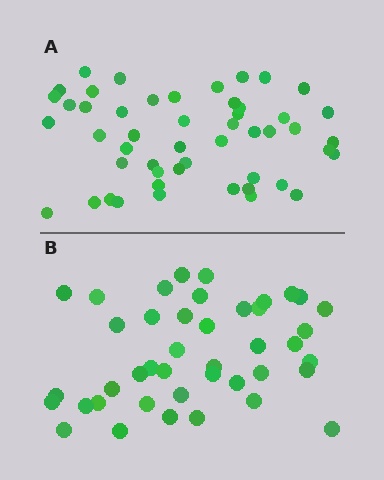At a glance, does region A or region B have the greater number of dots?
Region A (the top region) has more dots.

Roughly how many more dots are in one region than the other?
Region A has roughly 8 or so more dots than region B.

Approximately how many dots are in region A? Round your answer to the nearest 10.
About 50 dots.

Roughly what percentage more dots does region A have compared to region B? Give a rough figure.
About 20% more.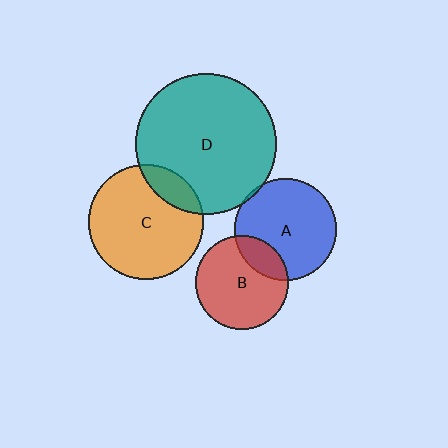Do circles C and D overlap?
Yes.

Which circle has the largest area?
Circle D (teal).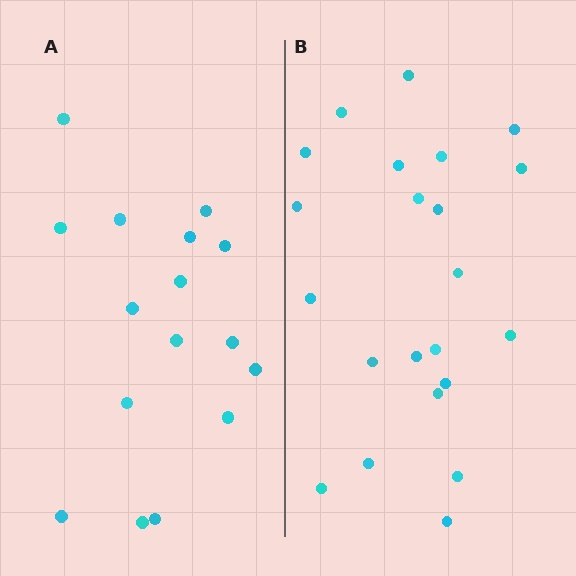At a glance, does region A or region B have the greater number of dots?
Region B (the right region) has more dots.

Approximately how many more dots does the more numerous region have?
Region B has about 6 more dots than region A.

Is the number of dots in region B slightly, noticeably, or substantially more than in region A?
Region B has noticeably more, but not dramatically so. The ratio is roughly 1.4 to 1.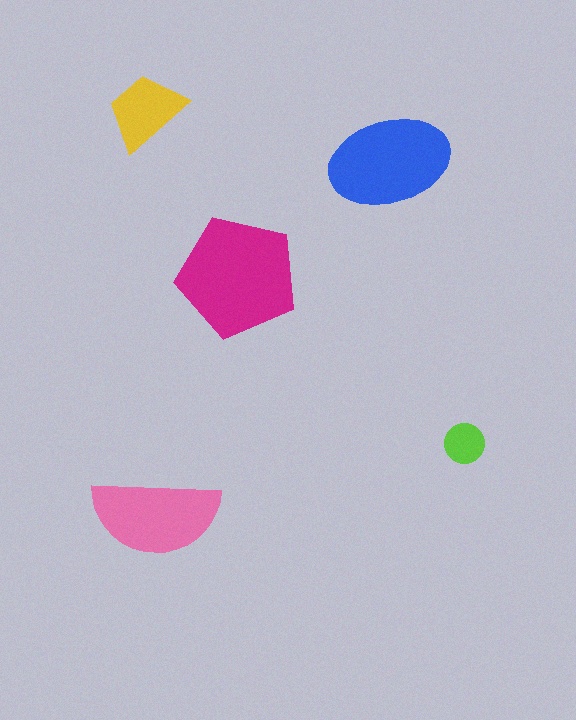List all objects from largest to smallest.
The magenta pentagon, the blue ellipse, the pink semicircle, the yellow trapezoid, the lime circle.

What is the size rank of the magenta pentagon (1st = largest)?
1st.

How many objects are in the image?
There are 5 objects in the image.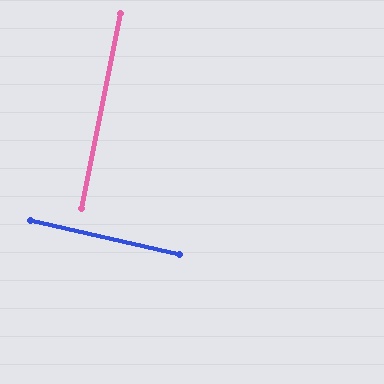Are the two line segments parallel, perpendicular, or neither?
Perpendicular — they meet at approximately 89°.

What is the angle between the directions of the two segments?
Approximately 89 degrees.